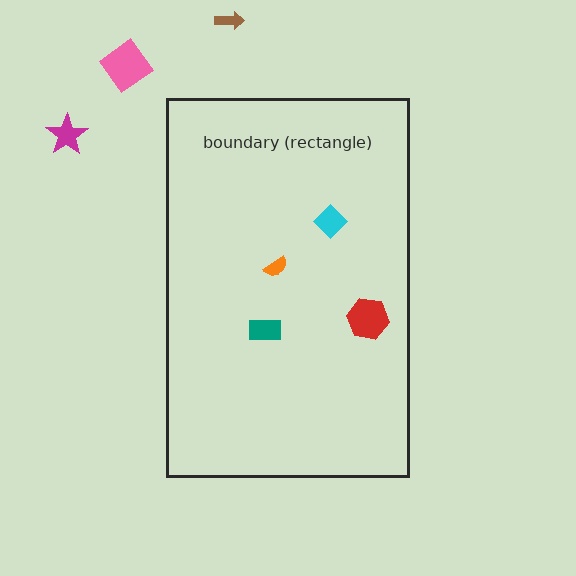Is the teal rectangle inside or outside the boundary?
Inside.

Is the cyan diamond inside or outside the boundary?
Inside.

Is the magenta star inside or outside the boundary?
Outside.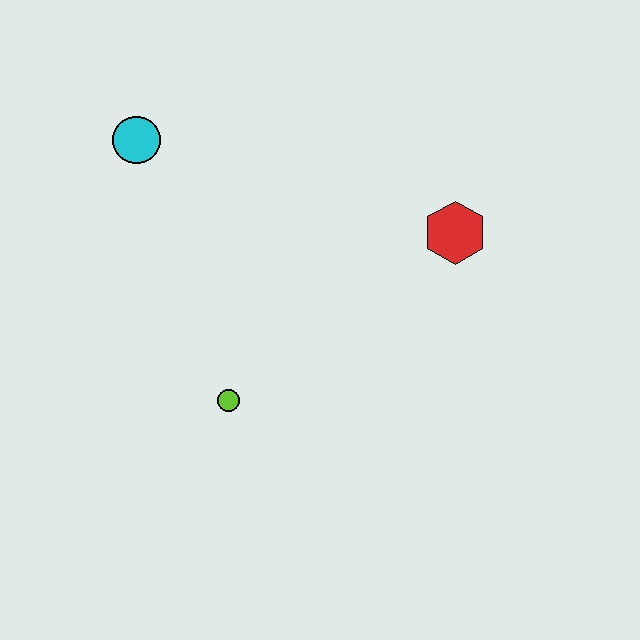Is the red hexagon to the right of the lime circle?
Yes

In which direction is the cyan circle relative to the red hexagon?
The cyan circle is to the left of the red hexagon.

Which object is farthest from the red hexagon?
The cyan circle is farthest from the red hexagon.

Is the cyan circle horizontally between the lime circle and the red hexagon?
No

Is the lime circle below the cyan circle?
Yes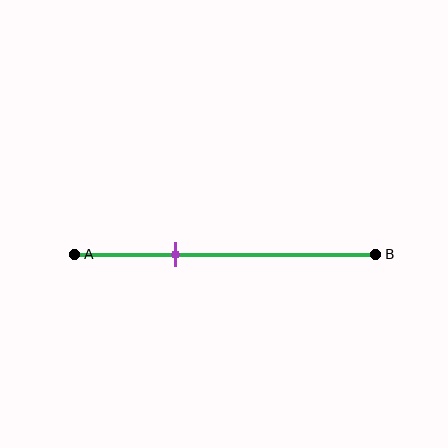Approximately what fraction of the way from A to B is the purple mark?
The purple mark is approximately 35% of the way from A to B.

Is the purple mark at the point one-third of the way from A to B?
Yes, the mark is approximately at the one-third point.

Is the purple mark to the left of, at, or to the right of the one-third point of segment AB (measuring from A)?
The purple mark is approximately at the one-third point of segment AB.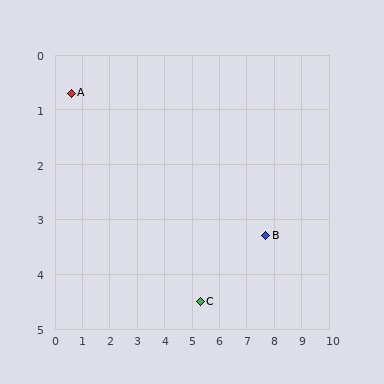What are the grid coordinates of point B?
Point B is at approximately (7.7, 3.3).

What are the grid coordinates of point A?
Point A is at approximately (0.6, 0.7).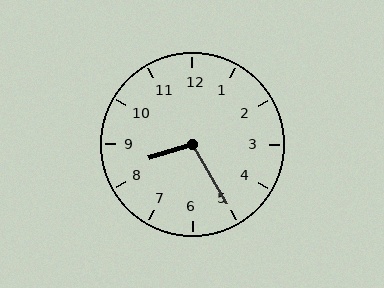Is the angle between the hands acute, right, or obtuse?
It is obtuse.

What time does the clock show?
8:25.